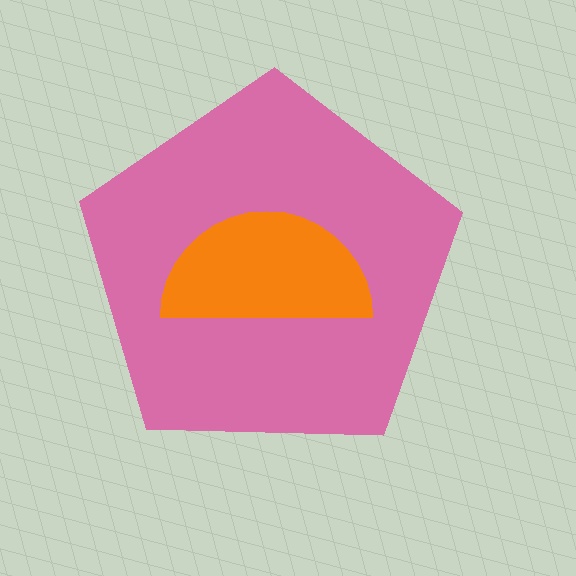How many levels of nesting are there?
2.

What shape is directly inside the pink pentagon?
The orange semicircle.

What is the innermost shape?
The orange semicircle.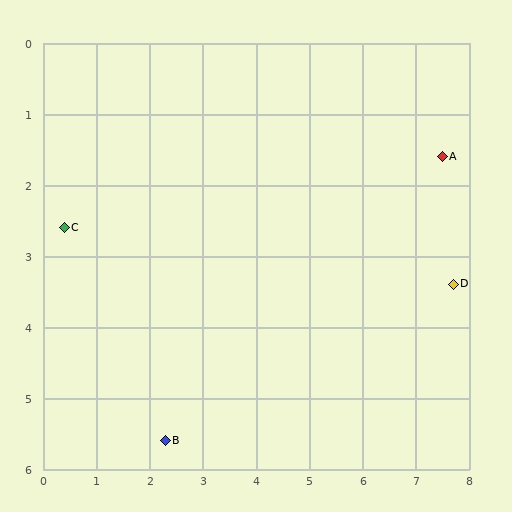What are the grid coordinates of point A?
Point A is at approximately (7.5, 1.6).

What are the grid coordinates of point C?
Point C is at approximately (0.4, 2.6).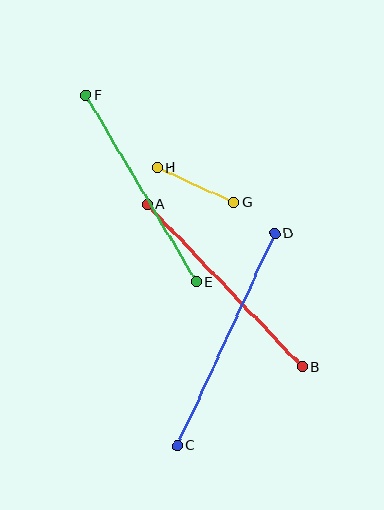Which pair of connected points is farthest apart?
Points C and D are farthest apart.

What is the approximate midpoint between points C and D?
The midpoint is at approximately (226, 339) pixels.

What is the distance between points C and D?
The distance is approximately 234 pixels.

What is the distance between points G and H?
The distance is approximately 84 pixels.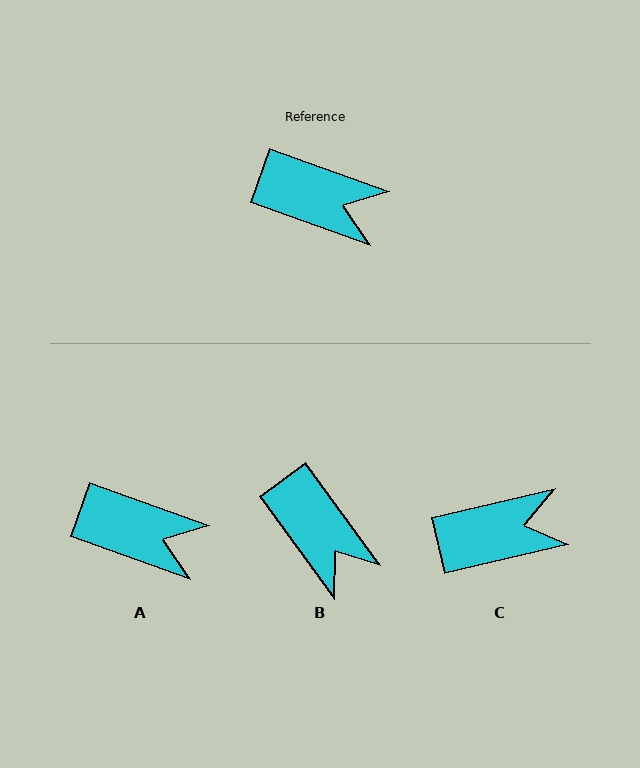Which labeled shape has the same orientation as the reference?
A.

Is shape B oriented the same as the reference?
No, it is off by about 34 degrees.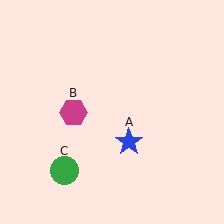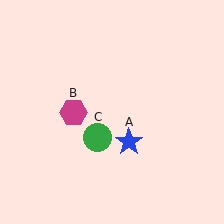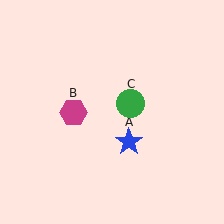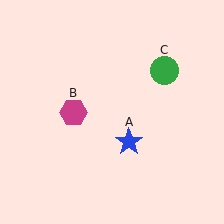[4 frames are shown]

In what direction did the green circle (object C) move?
The green circle (object C) moved up and to the right.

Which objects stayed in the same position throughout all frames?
Blue star (object A) and magenta hexagon (object B) remained stationary.